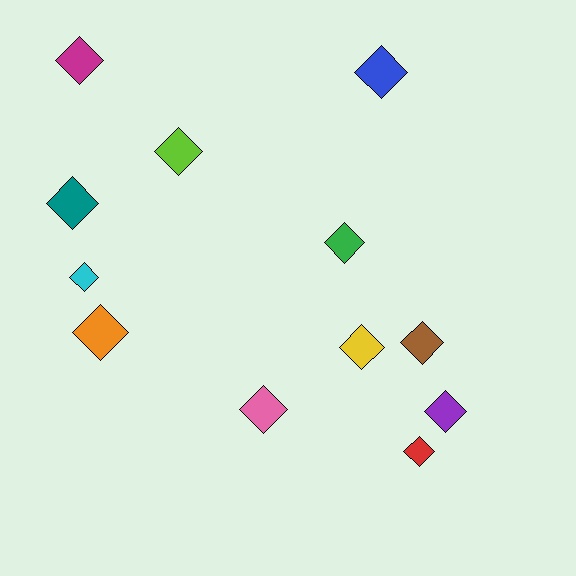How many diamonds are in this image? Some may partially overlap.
There are 12 diamonds.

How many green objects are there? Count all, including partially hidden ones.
There is 1 green object.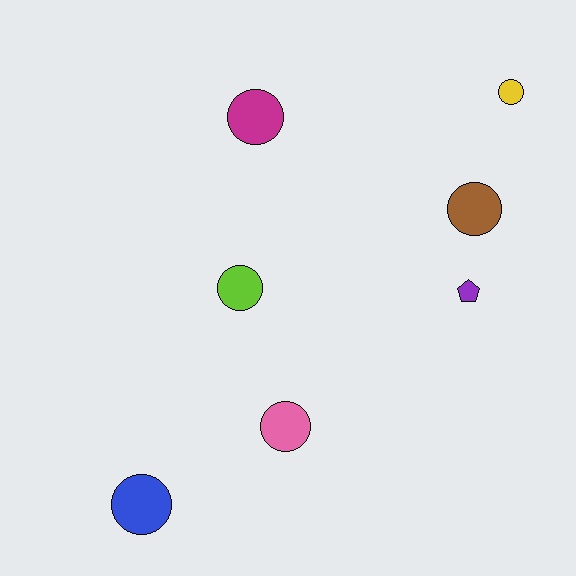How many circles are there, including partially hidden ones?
There are 6 circles.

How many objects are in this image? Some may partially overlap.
There are 7 objects.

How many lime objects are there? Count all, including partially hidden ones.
There is 1 lime object.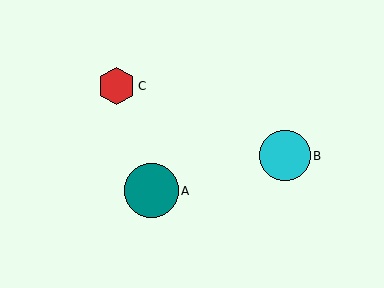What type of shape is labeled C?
Shape C is a red hexagon.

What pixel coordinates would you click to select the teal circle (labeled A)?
Click at (151, 191) to select the teal circle A.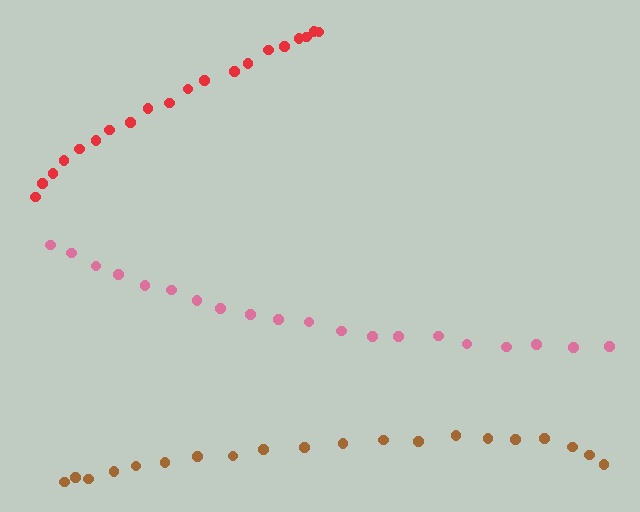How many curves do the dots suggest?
There are 3 distinct paths.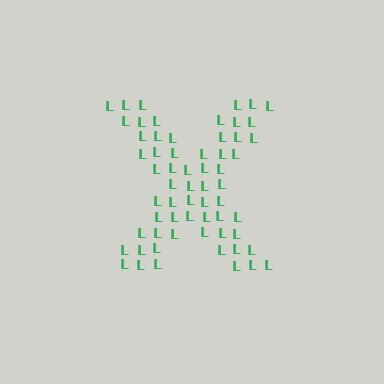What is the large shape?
The large shape is the letter X.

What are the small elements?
The small elements are letter L's.